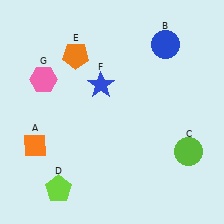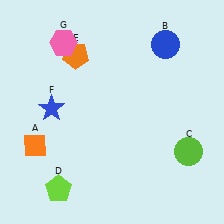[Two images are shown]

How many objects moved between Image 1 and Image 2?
2 objects moved between the two images.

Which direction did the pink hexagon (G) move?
The pink hexagon (G) moved up.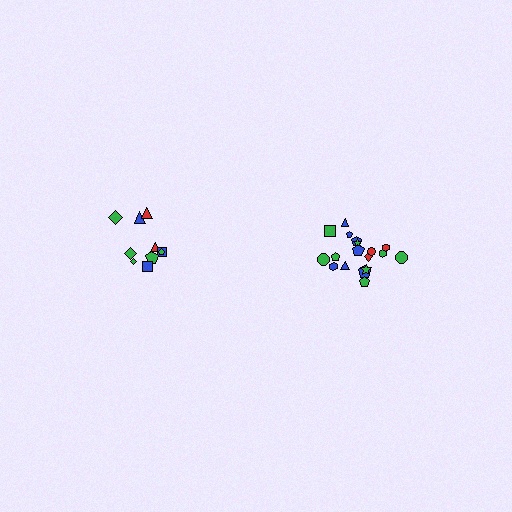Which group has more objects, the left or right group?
The right group.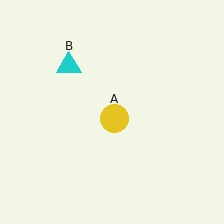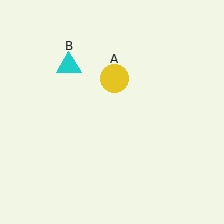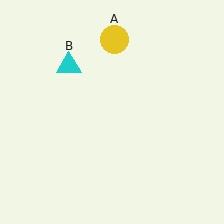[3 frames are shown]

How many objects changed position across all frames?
1 object changed position: yellow circle (object A).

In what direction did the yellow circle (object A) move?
The yellow circle (object A) moved up.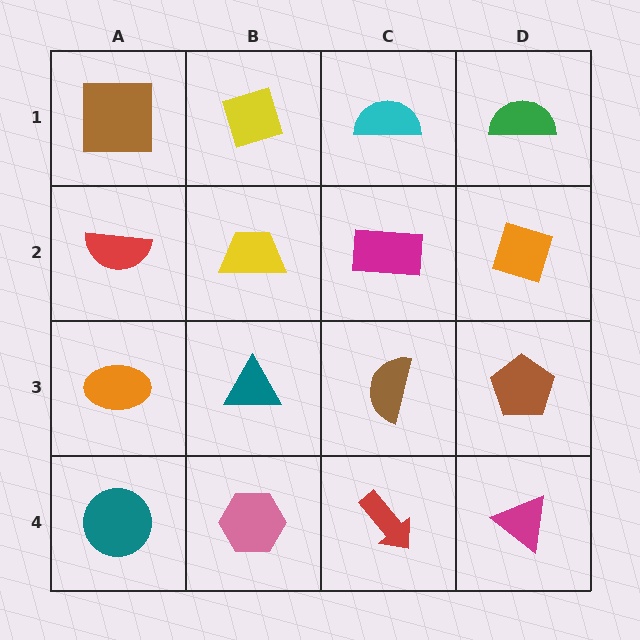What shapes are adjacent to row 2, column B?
A yellow diamond (row 1, column B), a teal triangle (row 3, column B), a red semicircle (row 2, column A), a magenta rectangle (row 2, column C).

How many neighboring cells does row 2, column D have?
3.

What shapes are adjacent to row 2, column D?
A green semicircle (row 1, column D), a brown pentagon (row 3, column D), a magenta rectangle (row 2, column C).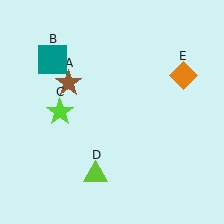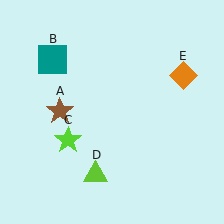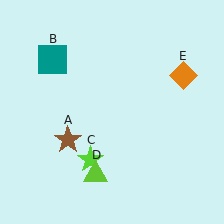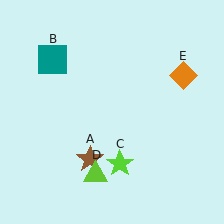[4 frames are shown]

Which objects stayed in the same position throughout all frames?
Teal square (object B) and lime triangle (object D) and orange diamond (object E) remained stationary.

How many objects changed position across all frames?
2 objects changed position: brown star (object A), lime star (object C).